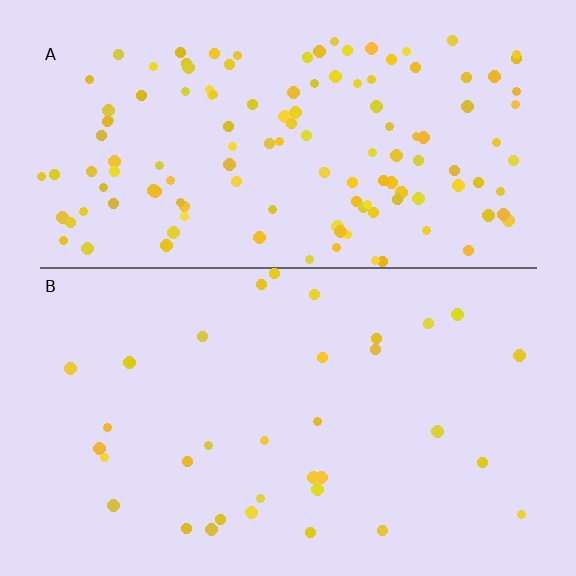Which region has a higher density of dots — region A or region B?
A (the top).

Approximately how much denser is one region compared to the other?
Approximately 4.0× — region A over region B.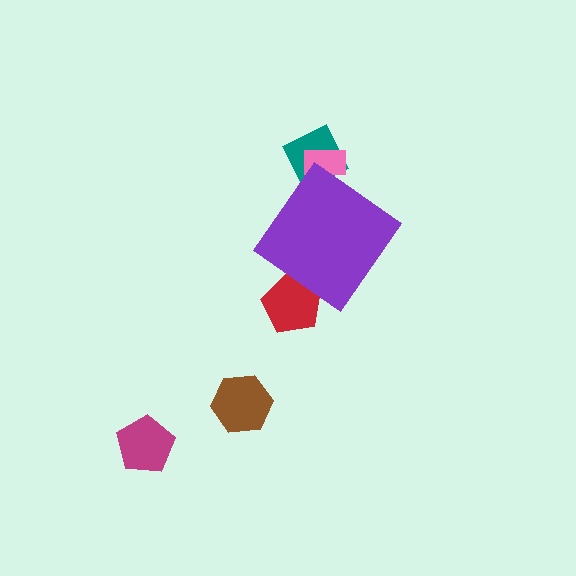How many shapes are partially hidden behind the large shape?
3 shapes are partially hidden.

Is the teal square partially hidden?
Yes, the teal square is partially hidden behind the purple diamond.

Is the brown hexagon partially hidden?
No, the brown hexagon is fully visible.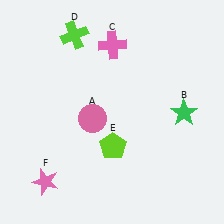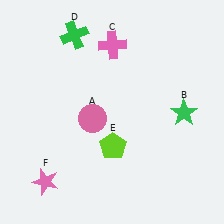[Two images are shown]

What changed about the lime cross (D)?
In Image 1, D is lime. In Image 2, it changed to green.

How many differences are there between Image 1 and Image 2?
There is 1 difference between the two images.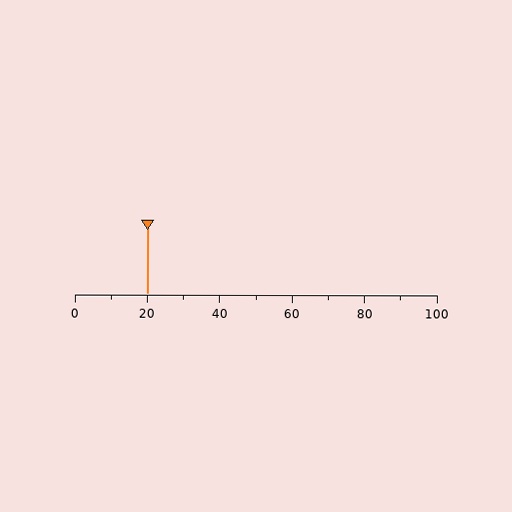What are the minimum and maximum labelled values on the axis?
The axis runs from 0 to 100.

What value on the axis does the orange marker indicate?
The marker indicates approximately 20.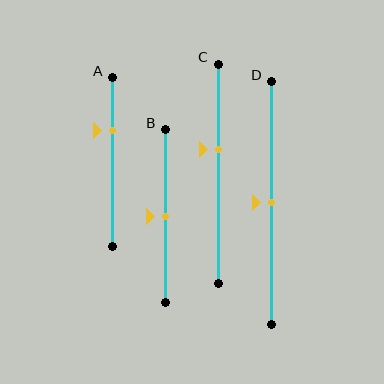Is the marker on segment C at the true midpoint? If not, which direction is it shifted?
No, the marker on segment C is shifted upward by about 11% of the segment length.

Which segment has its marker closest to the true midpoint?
Segment B has its marker closest to the true midpoint.